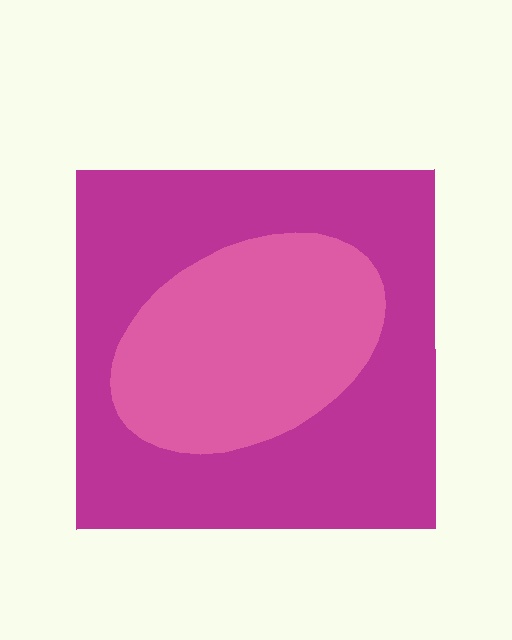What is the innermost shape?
The pink ellipse.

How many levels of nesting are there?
2.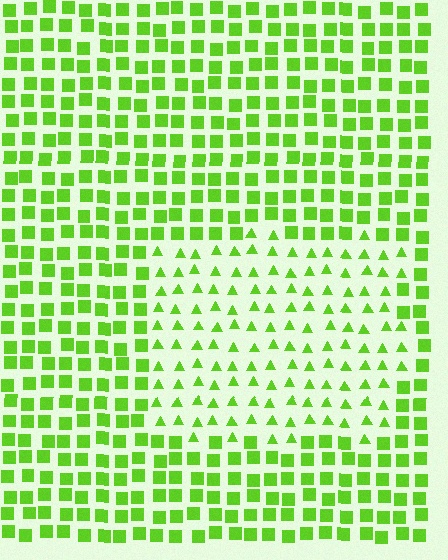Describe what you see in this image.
The image is filled with small lime elements arranged in a uniform grid. A rectangle-shaped region contains triangles, while the surrounding area contains squares. The boundary is defined purely by the change in element shape.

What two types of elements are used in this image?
The image uses triangles inside the rectangle region and squares outside it.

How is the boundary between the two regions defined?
The boundary is defined by a change in element shape: triangles inside vs. squares outside. All elements share the same color and spacing.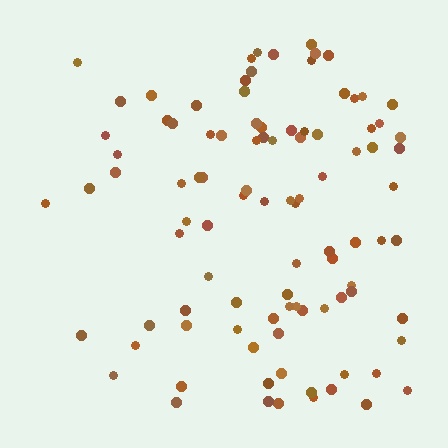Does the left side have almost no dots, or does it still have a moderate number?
Still a moderate number, just noticeably fewer than the right.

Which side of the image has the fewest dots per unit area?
The left.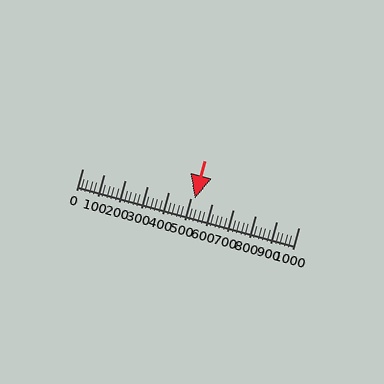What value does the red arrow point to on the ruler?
The red arrow points to approximately 520.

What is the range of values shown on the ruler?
The ruler shows values from 0 to 1000.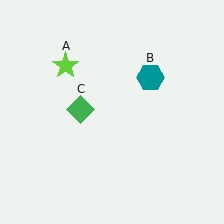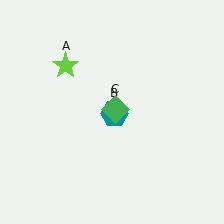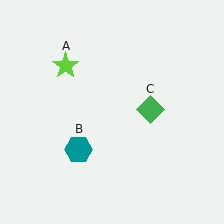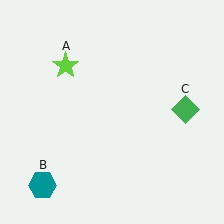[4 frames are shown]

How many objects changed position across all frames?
2 objects changed position: teal hexagon (object B), green diamond (object C).